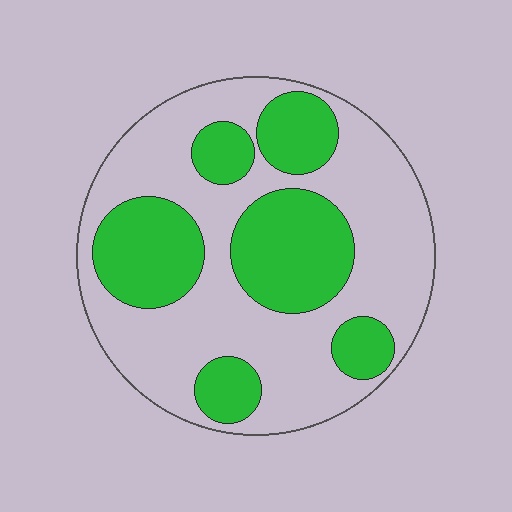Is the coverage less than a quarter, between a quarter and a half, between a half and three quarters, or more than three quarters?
Between a quarter and a half.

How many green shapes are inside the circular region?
6.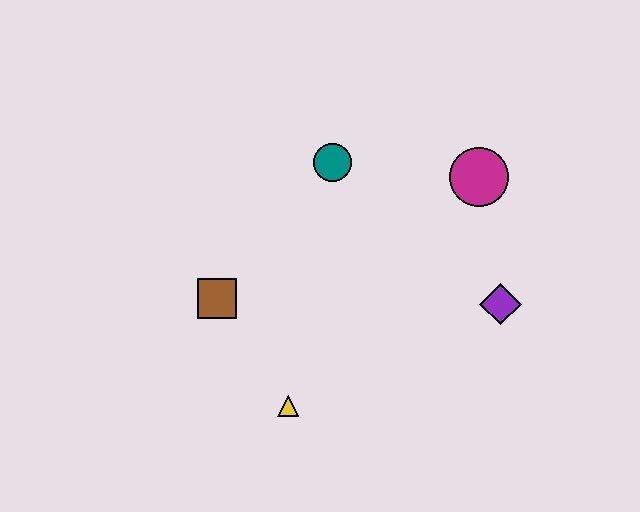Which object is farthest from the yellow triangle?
The magenta circle is farthest from the yellow triangle.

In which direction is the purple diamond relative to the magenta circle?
The purple diamond is below the magenta circle.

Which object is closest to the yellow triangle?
The brown square is closest to the yellow triangle.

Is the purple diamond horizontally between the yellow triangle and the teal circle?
No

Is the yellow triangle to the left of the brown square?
No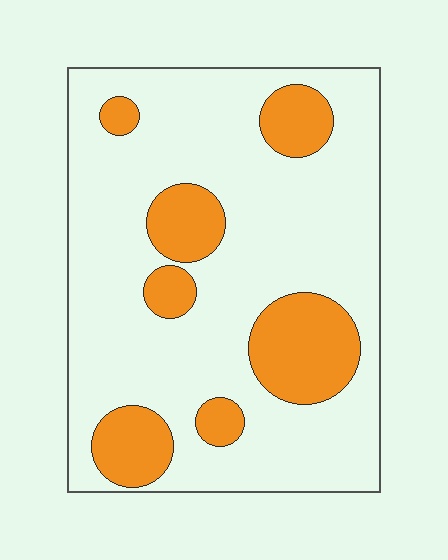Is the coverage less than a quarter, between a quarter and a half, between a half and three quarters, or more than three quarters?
Less than a quarter.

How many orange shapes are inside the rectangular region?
7.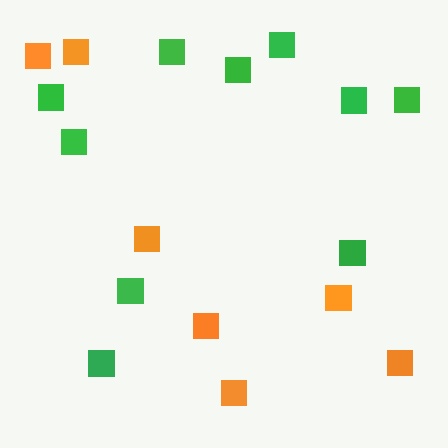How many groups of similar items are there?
There are 2 groups: one group of orange squares (7) and one group of green squares (10).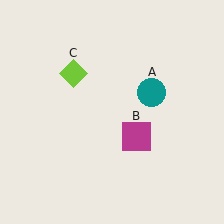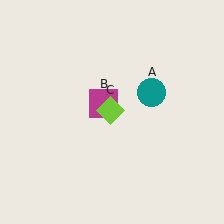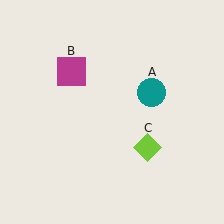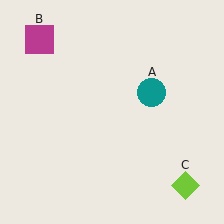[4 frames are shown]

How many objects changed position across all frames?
2 objects changed position: magenta square (object B), lime diamond (object C).